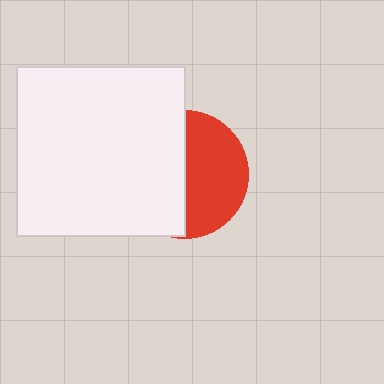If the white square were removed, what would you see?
You would see the complete red circle.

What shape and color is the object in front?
The object in front is a white square.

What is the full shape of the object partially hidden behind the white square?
The partially hidden object is a red circle.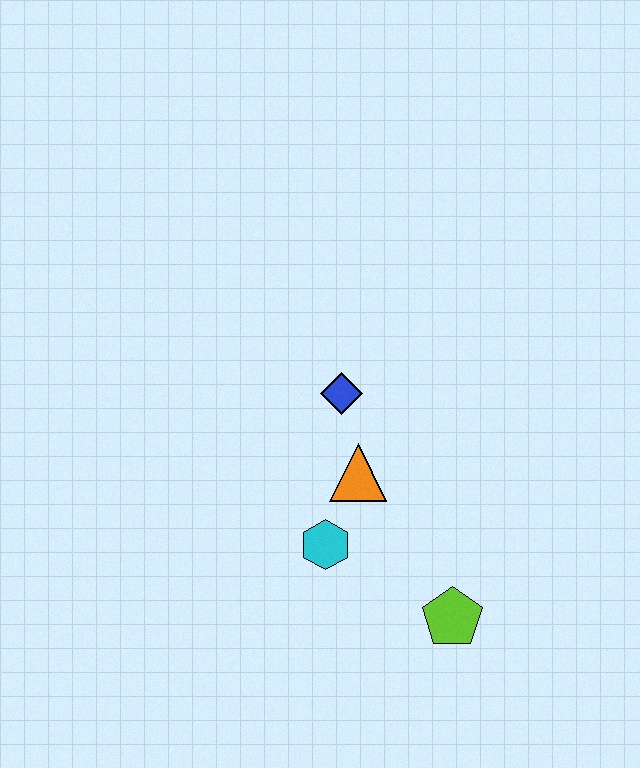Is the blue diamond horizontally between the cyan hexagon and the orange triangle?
Yes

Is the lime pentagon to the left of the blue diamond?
No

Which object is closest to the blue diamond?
The orange triangle is closest to the blue diamond.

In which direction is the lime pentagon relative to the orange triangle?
The lime pentagon is below the orange triangle.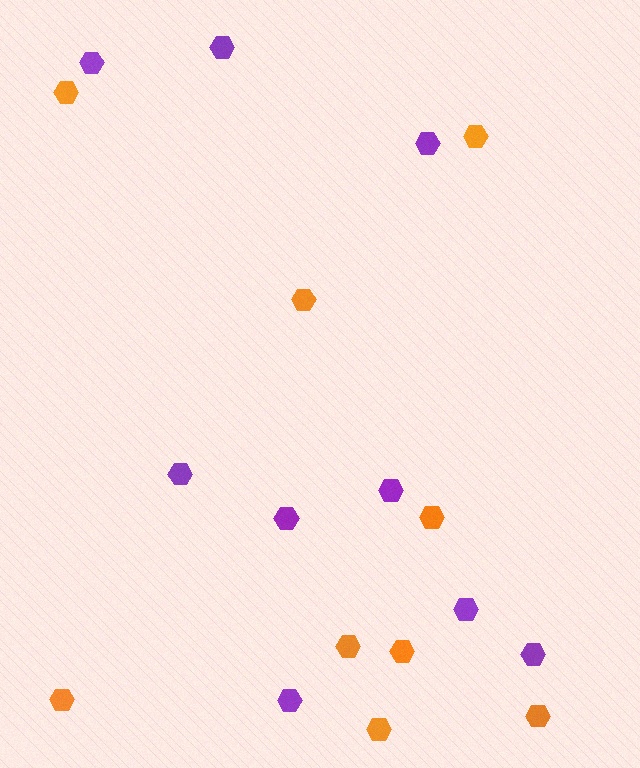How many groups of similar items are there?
There are 2 groups: one group of orange hexagons (9) and one group of purple hexagons (9).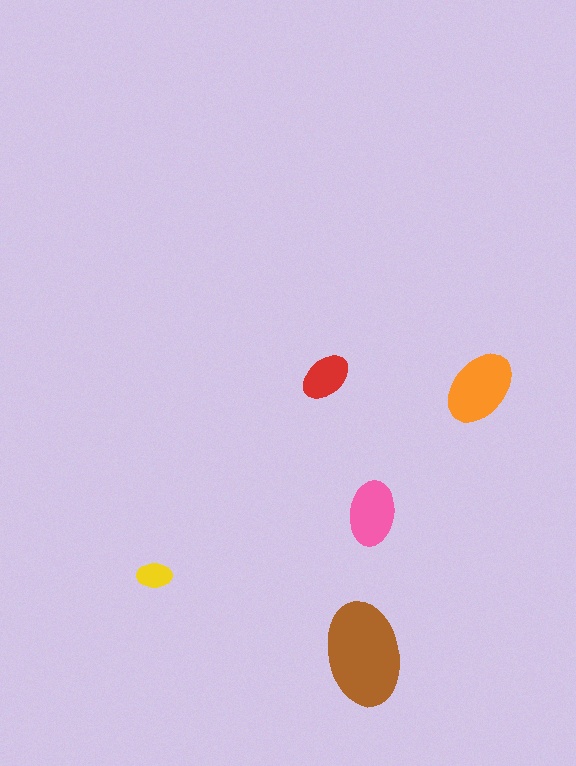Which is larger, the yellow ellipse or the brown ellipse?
The brown one.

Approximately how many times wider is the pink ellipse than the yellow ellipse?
About 2 times wider.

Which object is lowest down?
The brown ellipse is bottommost.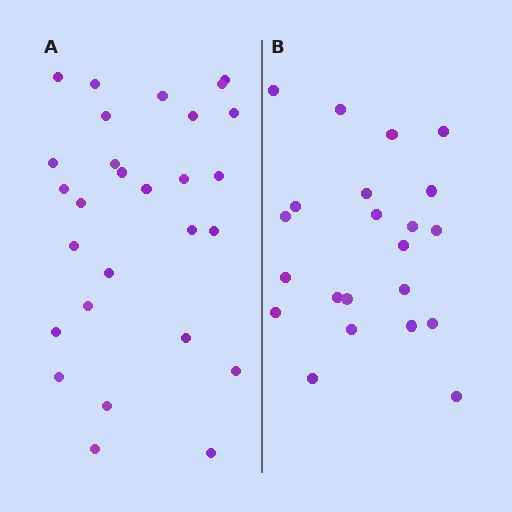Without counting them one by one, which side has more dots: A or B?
Region A (the left region) has more dots.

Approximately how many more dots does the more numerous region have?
Region A has about 6 more dots than region B.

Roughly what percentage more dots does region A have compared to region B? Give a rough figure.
About 25% more.